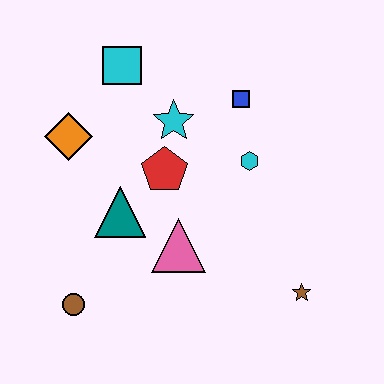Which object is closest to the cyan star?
The red pentagon is closest to the cyan star.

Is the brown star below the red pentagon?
Yes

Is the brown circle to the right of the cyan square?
No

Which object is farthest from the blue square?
The brown circle is farthest from the blue square.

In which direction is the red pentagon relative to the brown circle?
The red pentagon is above the brown circle.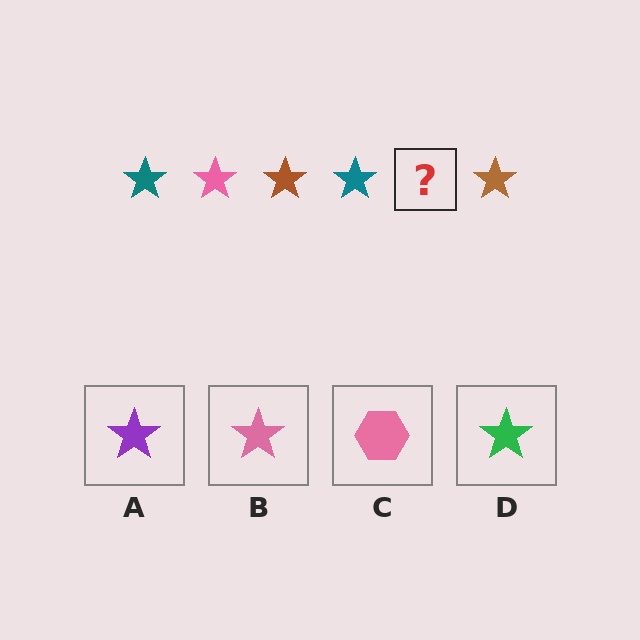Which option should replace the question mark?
Option B.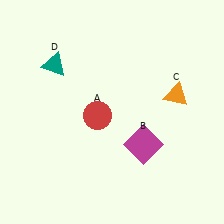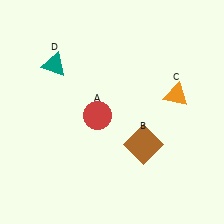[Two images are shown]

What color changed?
The square (B) changed from magenta in Image 1 to brown in Image 2.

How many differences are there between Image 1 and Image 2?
There is 1 difference between the two images.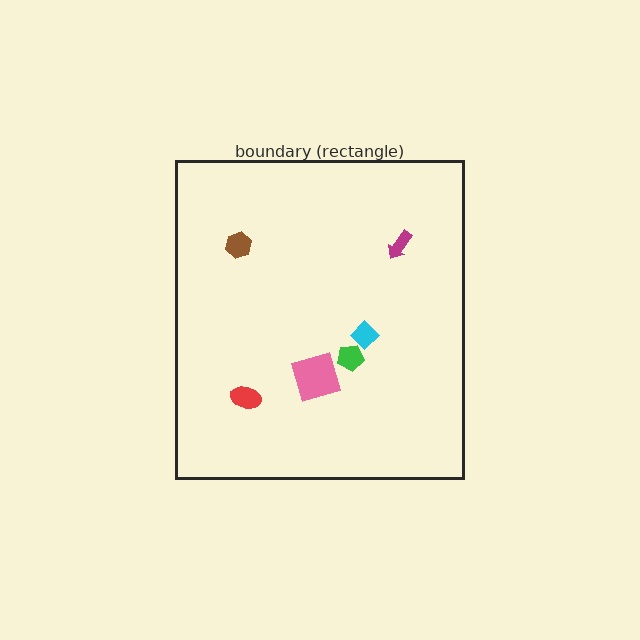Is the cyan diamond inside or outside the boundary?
Inside.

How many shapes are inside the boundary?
6 inside, 0 outside.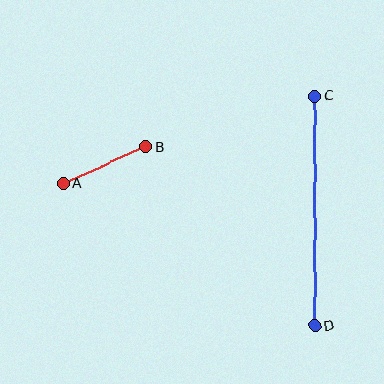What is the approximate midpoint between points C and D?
The midpoint is at approximately (315, 211) pixels.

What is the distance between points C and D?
The distance is approximately 229 pixels.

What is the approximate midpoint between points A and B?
The midpoint is at approximately (105, 165) pixels.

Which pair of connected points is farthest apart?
Points C and D are farthest apart.